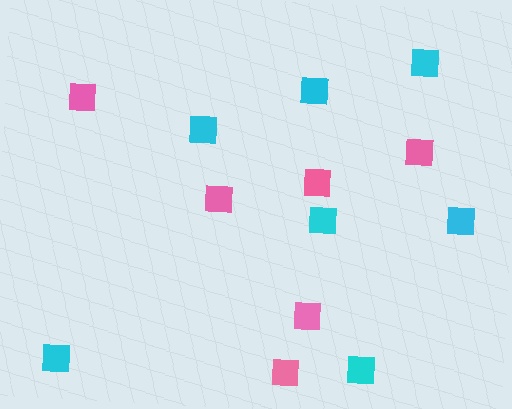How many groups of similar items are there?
There are 2 groups: one group of pink squares (6) and one group of cyan squares (7).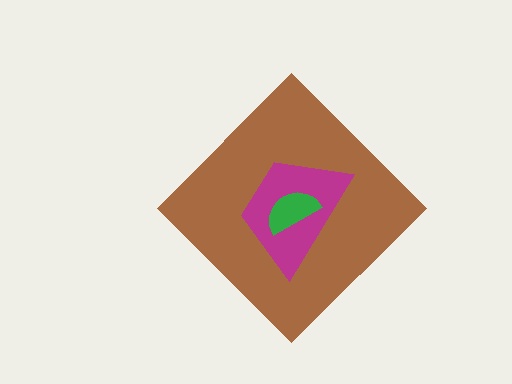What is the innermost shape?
The green semicircle.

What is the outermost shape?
The brown diamond.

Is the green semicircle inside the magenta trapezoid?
Yes.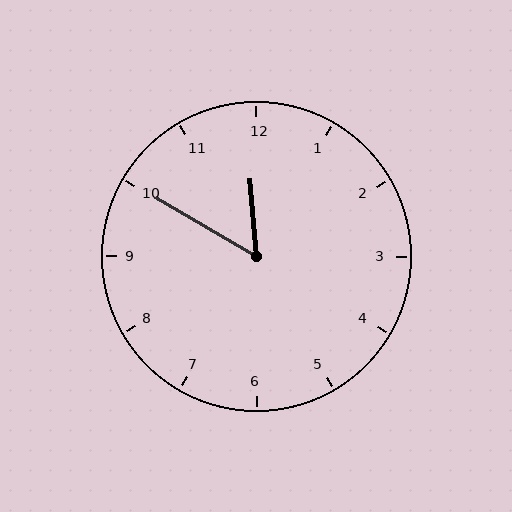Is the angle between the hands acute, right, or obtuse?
It is acute.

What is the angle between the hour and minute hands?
Approximately 55 degrees.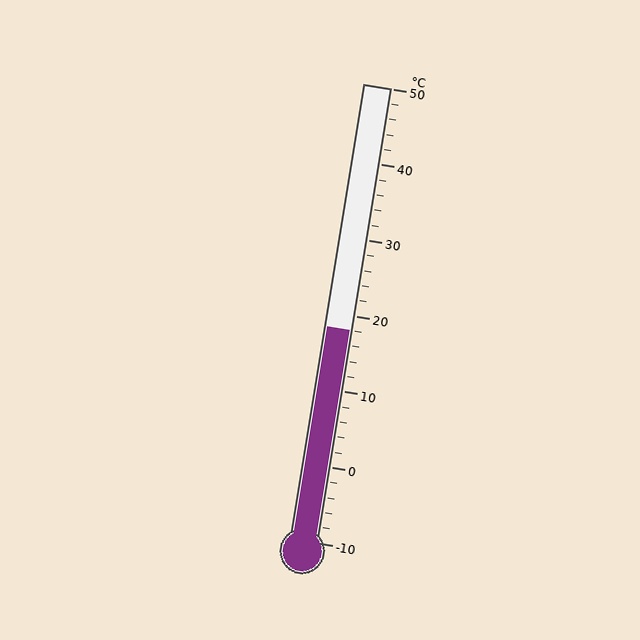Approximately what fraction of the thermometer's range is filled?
The thermometer is filled to approximately 45% of its range.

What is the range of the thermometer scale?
The thermometer scale ranges from -10°C to 50°C.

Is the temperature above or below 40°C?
The temperature is below 40°C.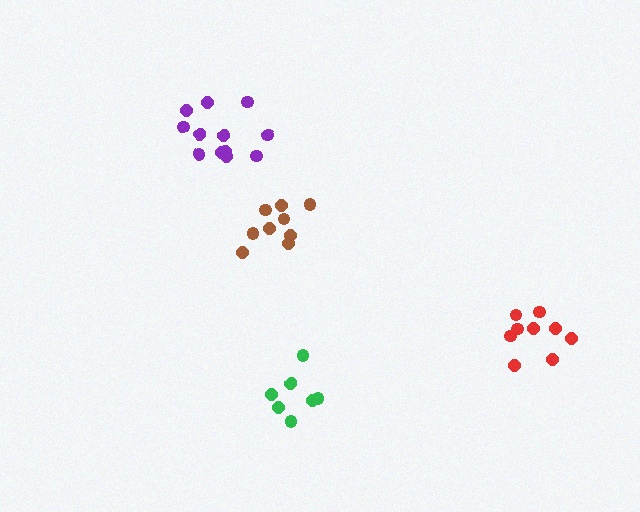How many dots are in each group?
Group 1: 7 dots, Group 2: 9 dots, Group 3: 9 dots, Group 4: 12 dots (37 total).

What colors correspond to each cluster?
The clusters are colored: green, brown, red, purple.